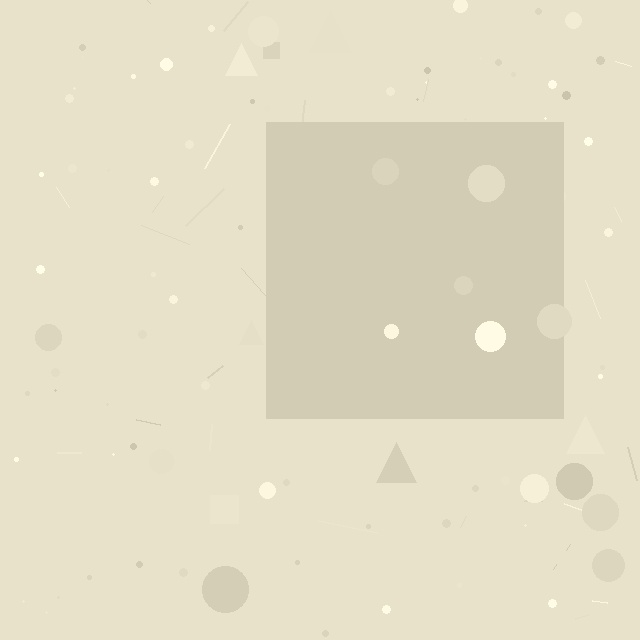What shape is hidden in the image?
A square is hidden in the image.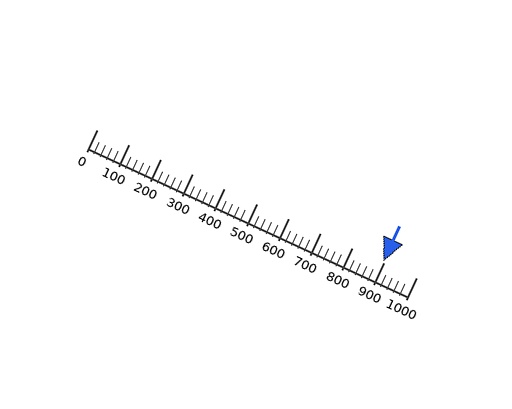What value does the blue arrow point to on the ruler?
The blue arrow points to approximately 896.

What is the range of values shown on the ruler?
The ruler shows values from 0 to 1000.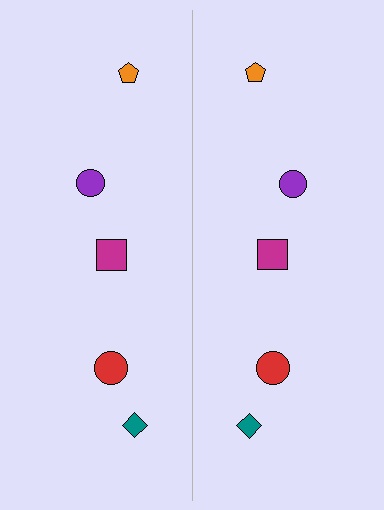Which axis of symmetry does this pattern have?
The pattern has a vertical axis of symmetry running through the center of the image.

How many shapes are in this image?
There are 10 shapes in this image.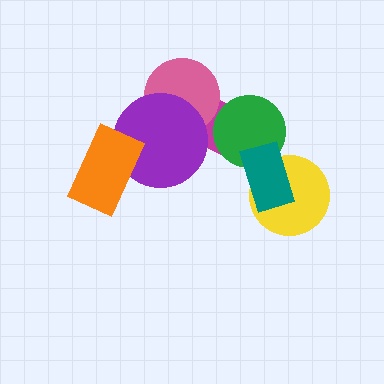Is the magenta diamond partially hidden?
Yes, it is partially covered by another shape.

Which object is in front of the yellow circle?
The teal rectangle is in front of the yellow circle.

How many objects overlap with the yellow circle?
1 object overlaps with the yellow circle.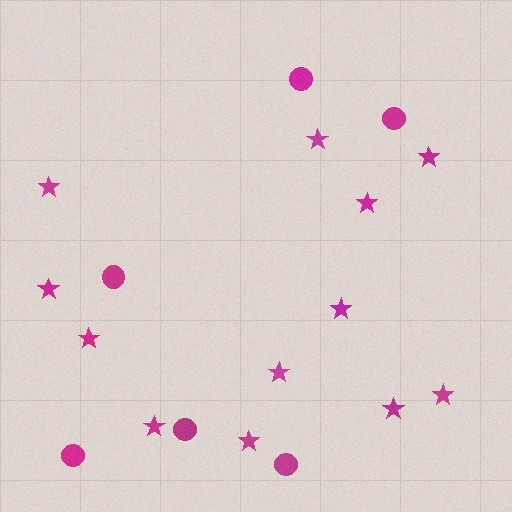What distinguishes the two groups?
There are 2 groups: one group of circles (6) and one group of stars (12).